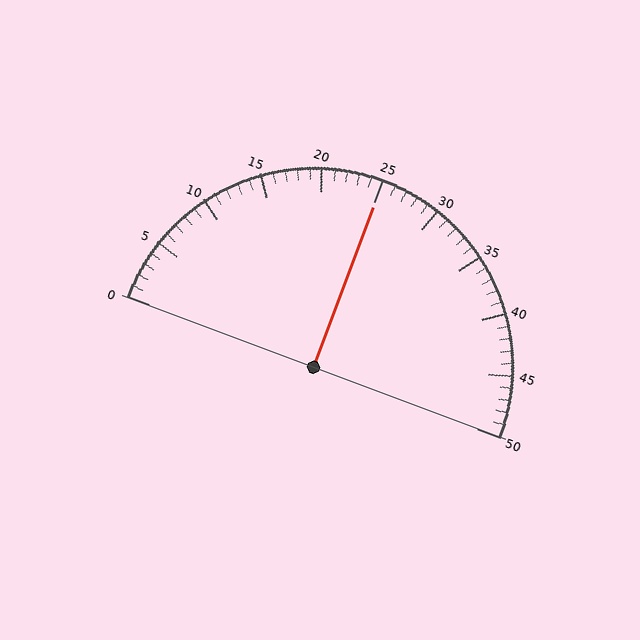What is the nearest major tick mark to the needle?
The nearest major tick mark is 25.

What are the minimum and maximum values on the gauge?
The gauge ranges from 0 to 50.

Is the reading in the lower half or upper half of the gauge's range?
The reading is in the upper half of the range (0 to 50).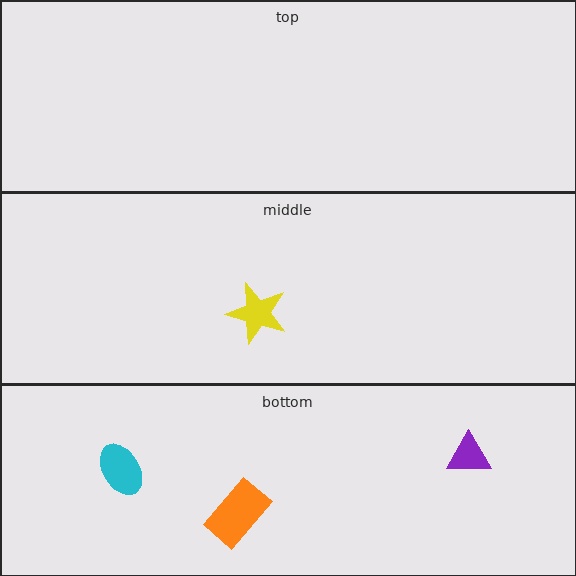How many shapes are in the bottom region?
3.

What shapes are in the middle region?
The yellow star.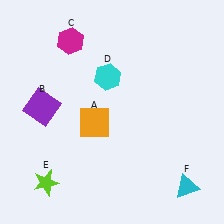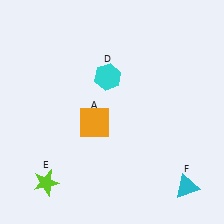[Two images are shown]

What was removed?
The magenta hexagon (C), the purple square (B) were removed in Image 2.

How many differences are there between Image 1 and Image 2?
There are 2 differences between the two images.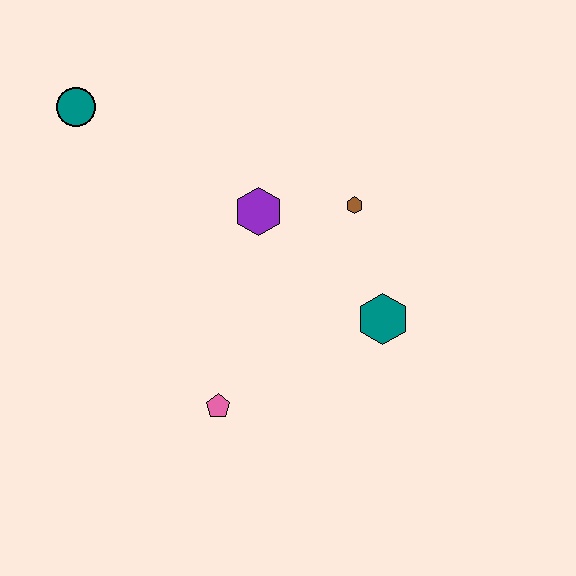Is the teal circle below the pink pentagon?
No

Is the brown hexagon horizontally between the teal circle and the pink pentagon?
No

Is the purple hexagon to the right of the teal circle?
Yes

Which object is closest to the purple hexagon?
The brown hexagon is closest to the purple hexagon.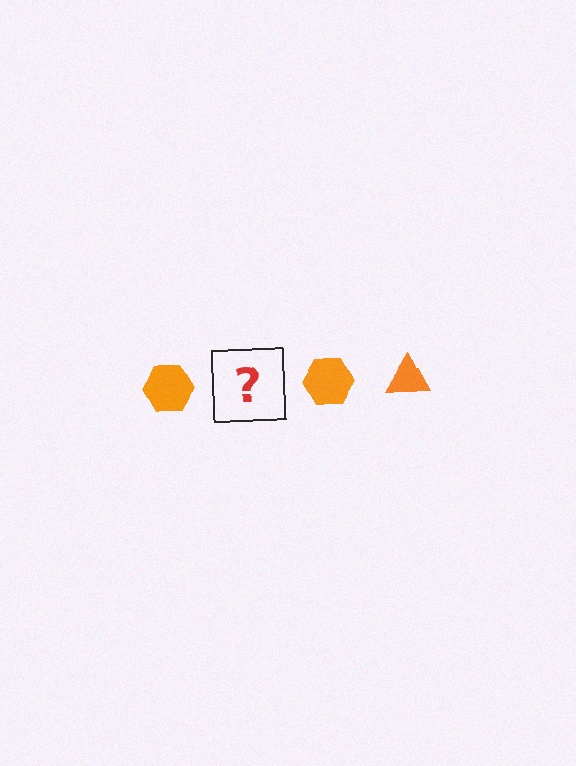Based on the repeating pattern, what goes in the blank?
The blank should be an orange triangle.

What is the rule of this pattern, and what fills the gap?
The rule is that the pattern cycles through hexagon, triangle shapes in orange. The gap should be filled with an orange triangle.